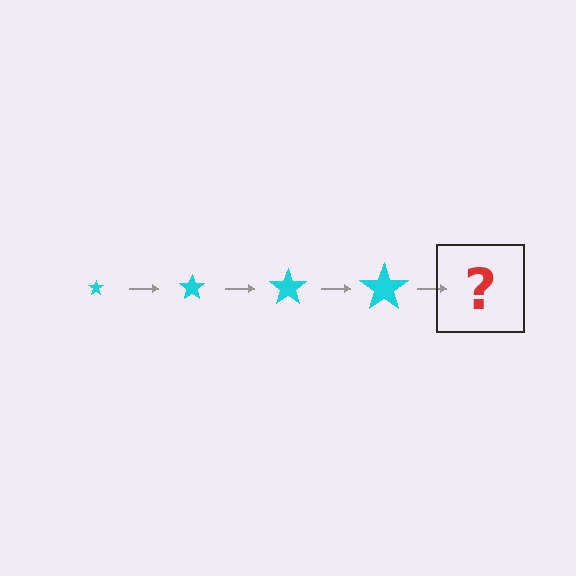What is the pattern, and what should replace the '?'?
The pattern is that the star gets progressively larger each step. The '?' should be a cyan star, larger than the previous one.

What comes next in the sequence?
The next element should be a cyan star, larger than the previous one.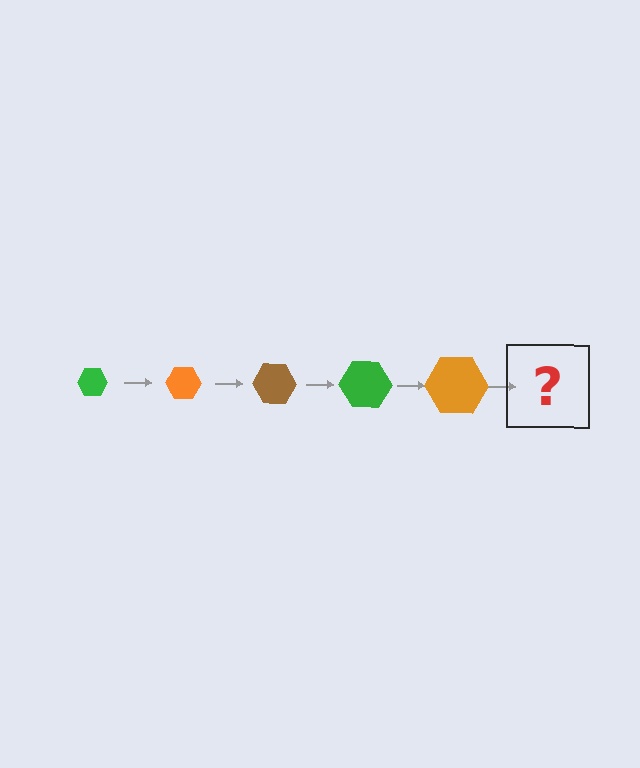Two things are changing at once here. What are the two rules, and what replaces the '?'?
The two rules are that the hexagon grows larger each step and the color cycles through green, orange, and brown. The '?' should be a brown hexagon, larger than the previous one.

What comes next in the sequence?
The next element should be a brown hexagon, larger than the previous one.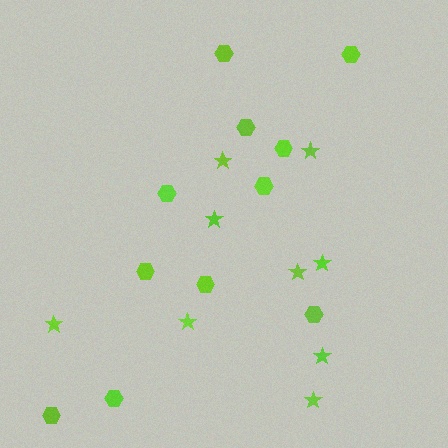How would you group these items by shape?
There are 2 groups: one group of hexagons (11) and one group of stars (9).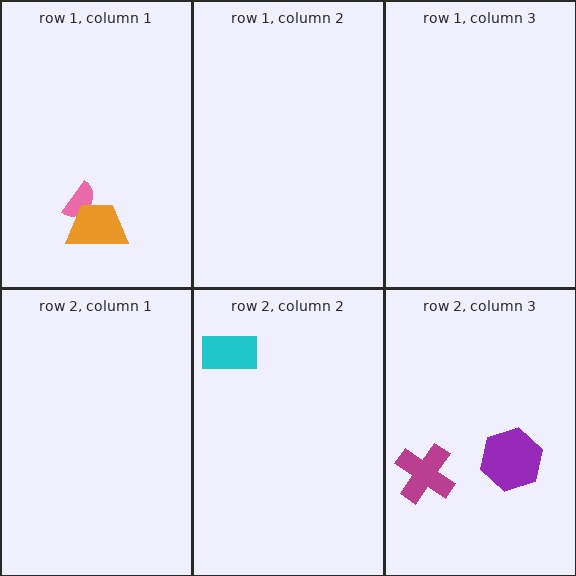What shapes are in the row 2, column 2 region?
The cyan rectangle.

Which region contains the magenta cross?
The row 2, column 3 region.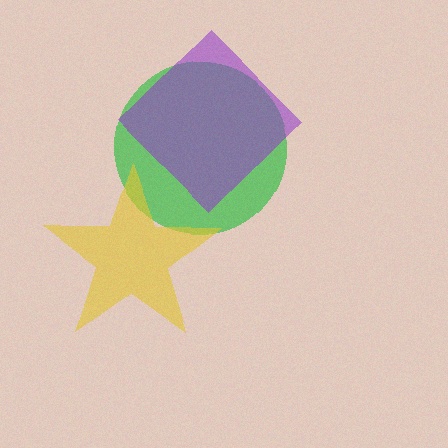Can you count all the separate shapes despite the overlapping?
Yes, there are 3 separate shapes.